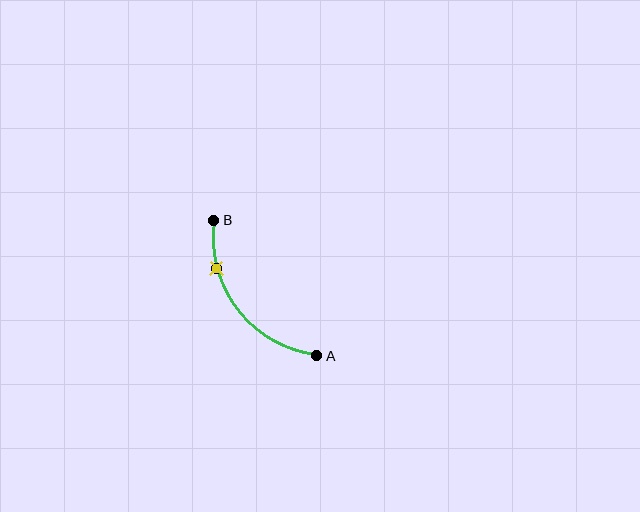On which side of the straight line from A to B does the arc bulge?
The arc bulges below and to the left of the straight line connecting A and B.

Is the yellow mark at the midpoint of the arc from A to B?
No. The yellow mark lies on the arc but is closer to endpoint B. The arc midpoint would be at the point on the curve equidistant along the arc from both A and B.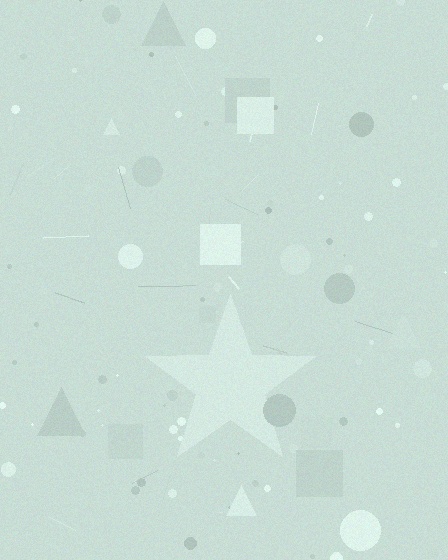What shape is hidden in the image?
A star is hidden in the image.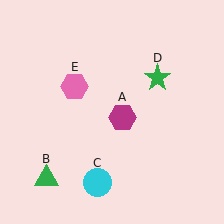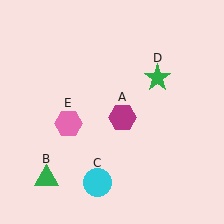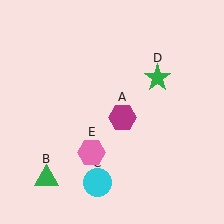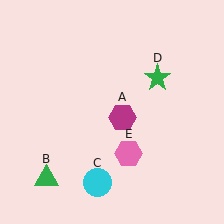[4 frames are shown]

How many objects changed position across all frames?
1 object changed position: pink hexagon (object E).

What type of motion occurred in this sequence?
The pink hexagon (object E) rotated counterclockwise around the center of the scene.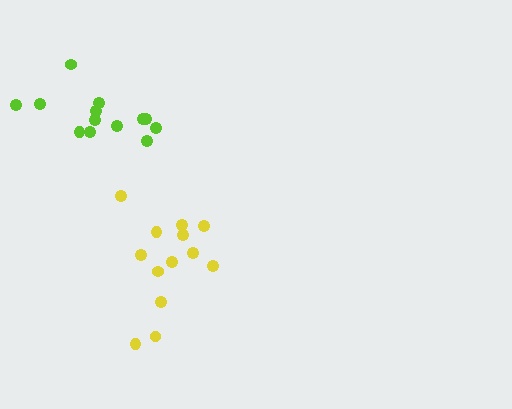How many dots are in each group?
Group 1: 13 dots, Group 2: 13 dots (26 total).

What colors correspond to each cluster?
The clusters are colored: yellow, lime.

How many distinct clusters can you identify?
There are 2 distinct clusters.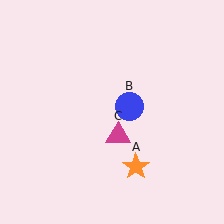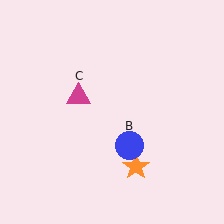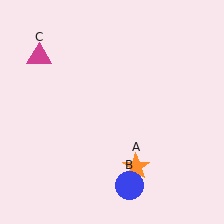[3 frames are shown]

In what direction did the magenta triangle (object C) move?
The magenta triangle (object C) moved up and to the left.